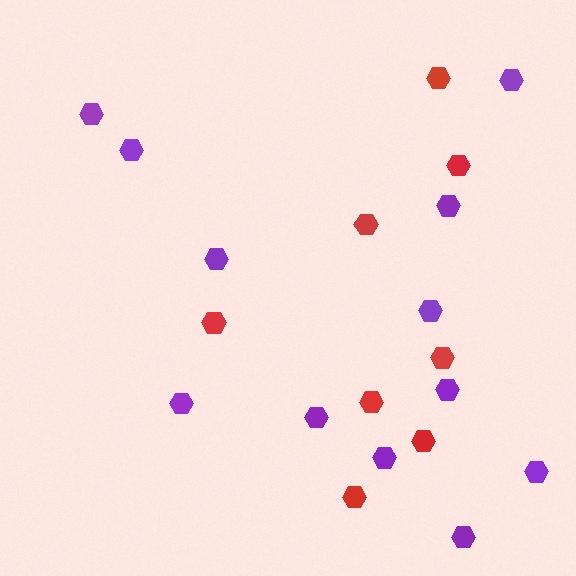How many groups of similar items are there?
There are 2 groups: one group of red hexagons (8) and one group of purple hexagons (12).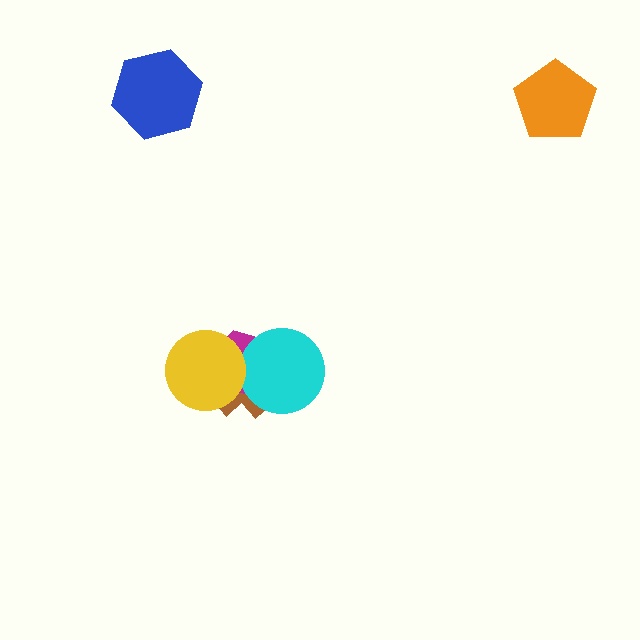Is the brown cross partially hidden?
Yes, it is partially covered by another shape.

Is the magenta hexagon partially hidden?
Yes, it is partially covered by another shape.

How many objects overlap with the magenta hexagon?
3 objects overlap with the magenta hexagon.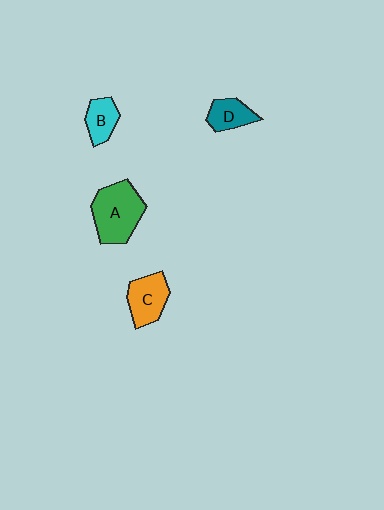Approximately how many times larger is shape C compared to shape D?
Approximately 1.4 times.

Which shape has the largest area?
Shape A (green).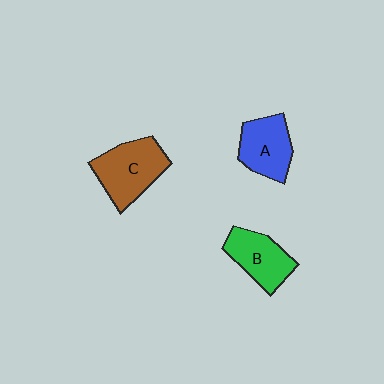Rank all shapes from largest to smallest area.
From largest to smallest: C (brown), A (blue), B (green).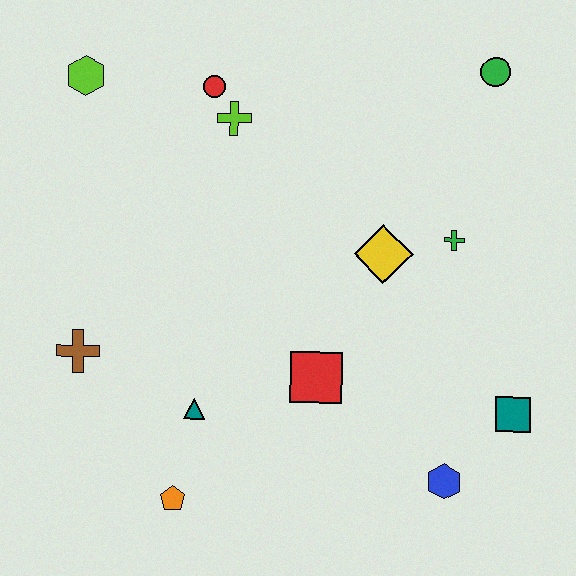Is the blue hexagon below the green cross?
Yes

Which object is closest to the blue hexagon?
The teal square is closest to the blue hexagon.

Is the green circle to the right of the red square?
Yes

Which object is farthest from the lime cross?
The blue hexagon is farthest from the lime cross.